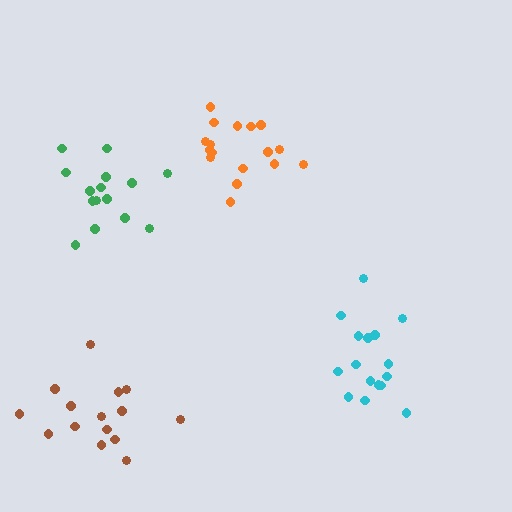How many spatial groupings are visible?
There are 4 spatial groupings.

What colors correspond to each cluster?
The clusters are colored: orange, cyan, green, brown.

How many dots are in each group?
Group 1: 17 dots, Group 2: 16 dots, Group 3: 15 dots, Group 4: 15 dots (63 total).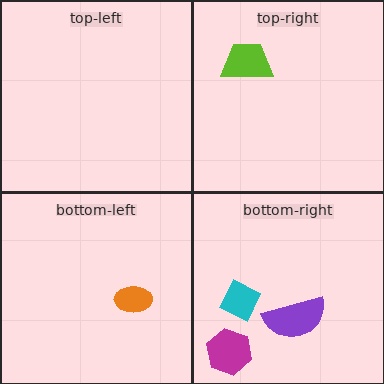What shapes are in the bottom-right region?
The cyan diamond, the purple semicircle, the magenta hexagon.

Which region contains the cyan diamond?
The bottom-right region.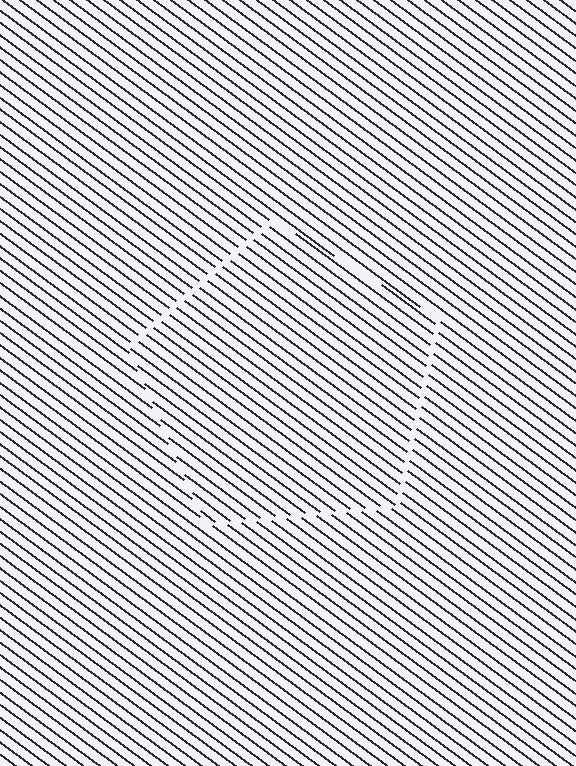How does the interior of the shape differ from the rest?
The interior of the shape contains the same grating, shifted by half a period — the contour is defined by the phase discontinuity where line-ends from the inner and outer gratings abut.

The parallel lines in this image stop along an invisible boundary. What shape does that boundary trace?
An illusory pentagon. The interior of the shape contains the same grating, shifted by half a period — the contour is defined by the phase discontinuity where line-ends from the inner and outer gratings abut.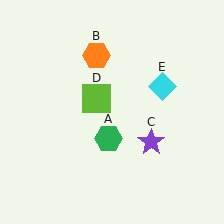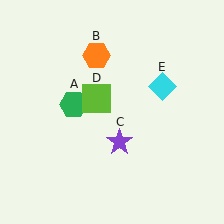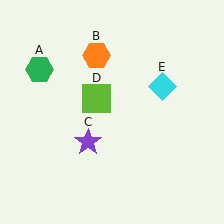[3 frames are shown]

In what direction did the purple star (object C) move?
The purple star (object C) moved left.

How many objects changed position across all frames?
2 objects changed position: green hexagon (object A), purple star (object C).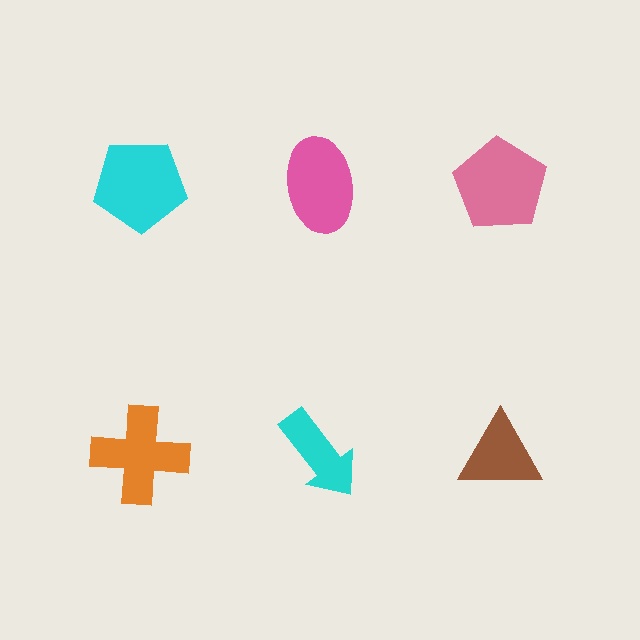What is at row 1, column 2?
A pink ellipse.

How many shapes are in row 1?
3 shapes.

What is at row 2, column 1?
An orange cross.